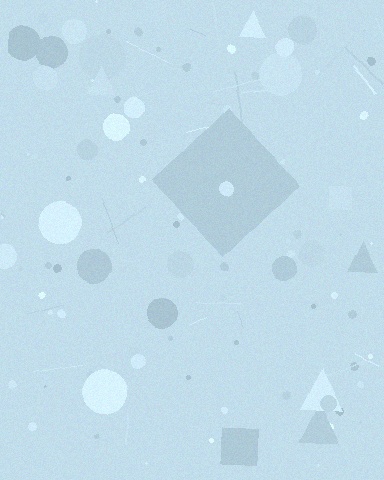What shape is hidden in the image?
A diamond is hidden in the image.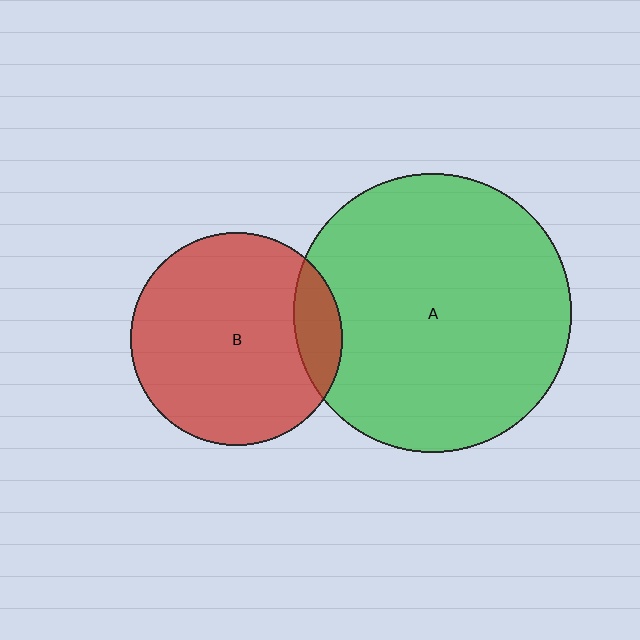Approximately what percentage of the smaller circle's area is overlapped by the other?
Approximately 15%.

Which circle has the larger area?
Circle A (green).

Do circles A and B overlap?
Yes.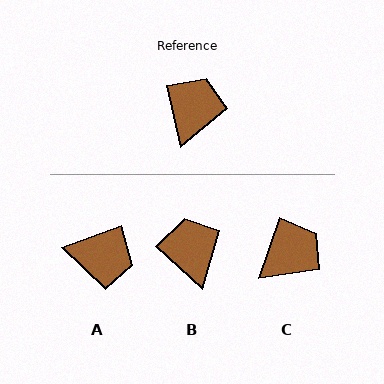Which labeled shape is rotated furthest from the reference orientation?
A, about 83 degrees away.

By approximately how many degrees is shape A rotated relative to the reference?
Approximately 83 degrees clockwise.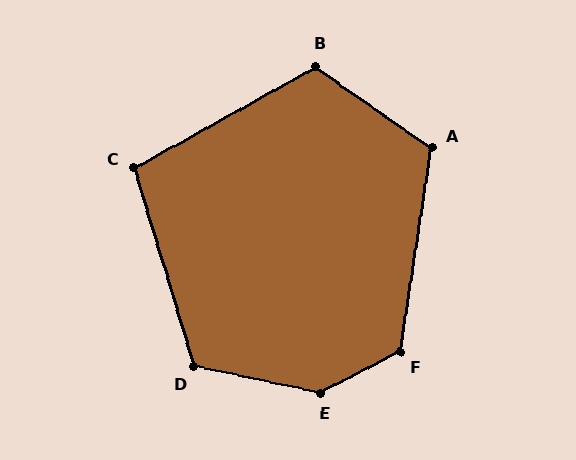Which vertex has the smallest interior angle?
C, at approximately 103 degrees.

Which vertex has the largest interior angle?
E, at approximately 141 degrees.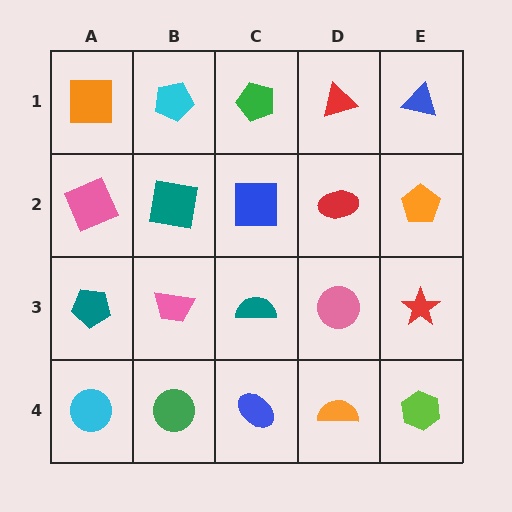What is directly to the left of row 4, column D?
A blue ellipse.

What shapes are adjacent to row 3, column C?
A blue square (row 2, column C), a blue ellipse (row 4, column C), a pink trapezoid (row 3, column B), a pink circle (row 3, column D).